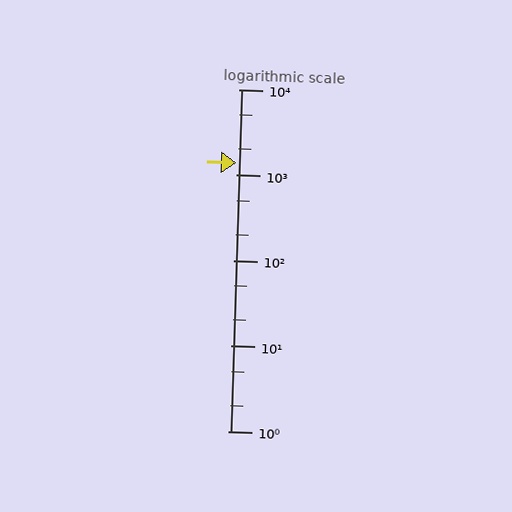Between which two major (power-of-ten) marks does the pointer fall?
The pointer is between 1000 and 10000.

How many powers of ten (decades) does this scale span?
The scale spans 4 decades, from 1 to 10000.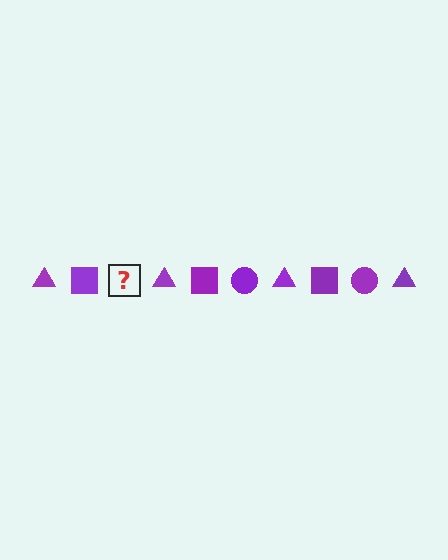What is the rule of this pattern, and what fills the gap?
The rule is that the pattern cycles through triangle, square, circle shapes in purple. The gap should be filled with a purple circle.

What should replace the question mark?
The question mark should be replaced with a purple circle.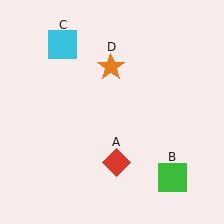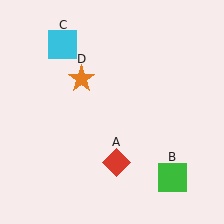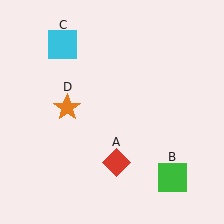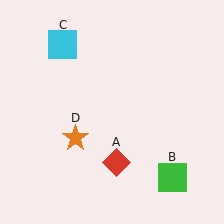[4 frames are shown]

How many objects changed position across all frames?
1 object changed position: orange star (object D).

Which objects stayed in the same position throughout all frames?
Red diamond (object A) and green square (object B) and cyan square (object C) remained stationary.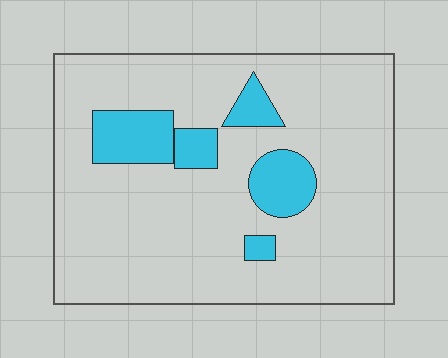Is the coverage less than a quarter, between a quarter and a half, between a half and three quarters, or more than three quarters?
Less than a quarter.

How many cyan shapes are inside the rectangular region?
5.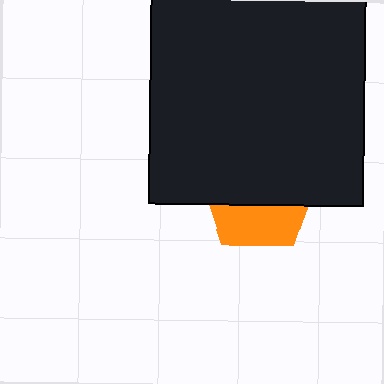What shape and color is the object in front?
The object in front is a black square.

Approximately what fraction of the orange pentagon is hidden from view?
Roughly 63% of the orange pentagon is hidden behind the black square.